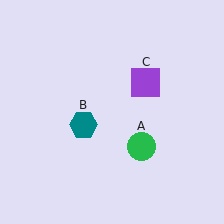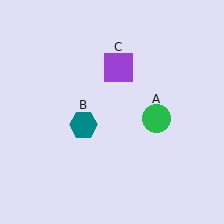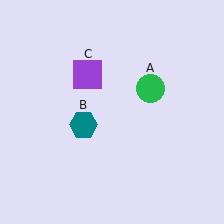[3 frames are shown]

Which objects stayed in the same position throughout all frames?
Teal hexagon (object B) remained stationary.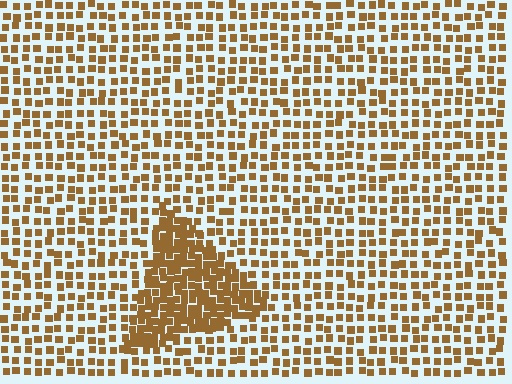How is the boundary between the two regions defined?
The boundary is defined by a change in element density (approximately 2.2x ratio). All elements are the same color, size, and shape.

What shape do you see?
I see a triangle.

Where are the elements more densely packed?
The elements are more densely packed inside the triangle boundary.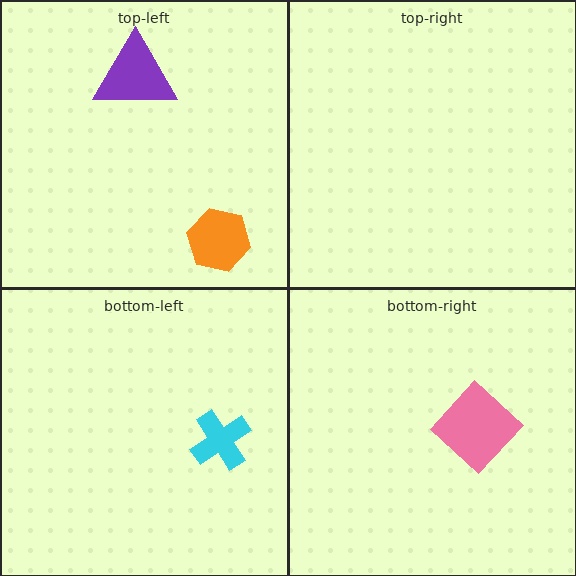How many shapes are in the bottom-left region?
1.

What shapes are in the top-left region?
The purple triangle, the orange hexagon.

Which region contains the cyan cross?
The bottom-left region.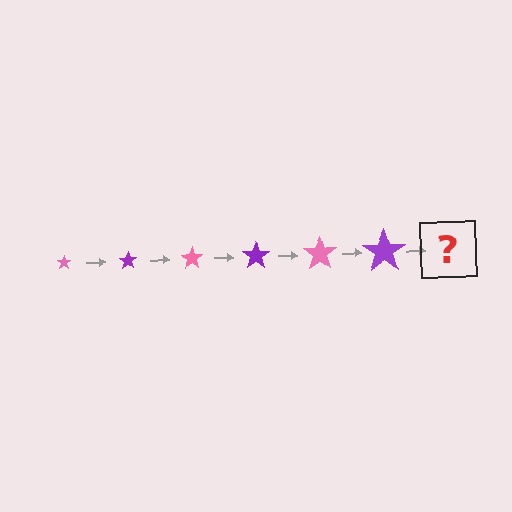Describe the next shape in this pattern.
It should be a pink star, larger than the previous one.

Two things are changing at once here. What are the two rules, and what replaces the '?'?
The two rules are that the star grows larger each step and the color cycles through pink and purple. The '?' should be a pink star, larger than the previous one.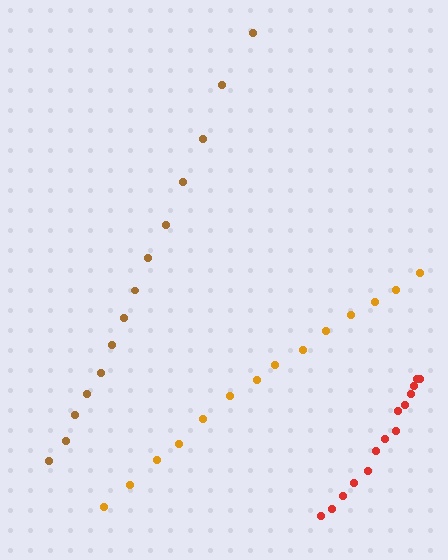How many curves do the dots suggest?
There are 3 distinct paths.